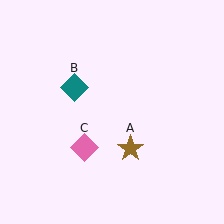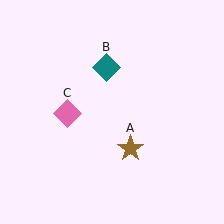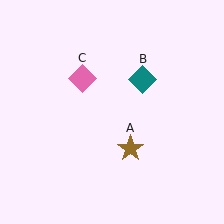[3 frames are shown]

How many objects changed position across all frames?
2 objects changed position: teal diamond (object B), pink diamond (object C).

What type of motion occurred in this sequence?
The teal diamond (object B), pink diamond (object C) rotated clockwise around the center of the scene.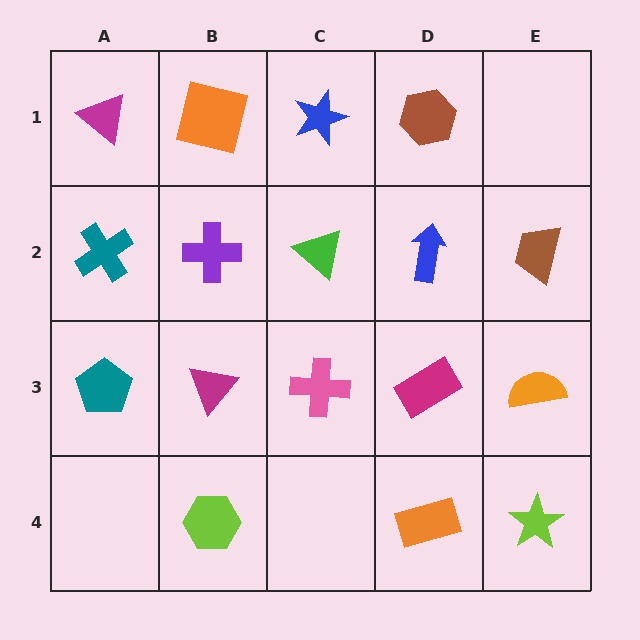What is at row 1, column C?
A blue star.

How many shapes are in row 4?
3 shapes.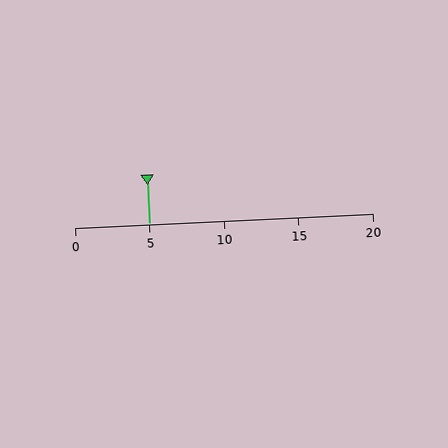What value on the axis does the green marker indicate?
The marker indicates approximately 5.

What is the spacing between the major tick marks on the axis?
The major ticks are spaced 5 apart.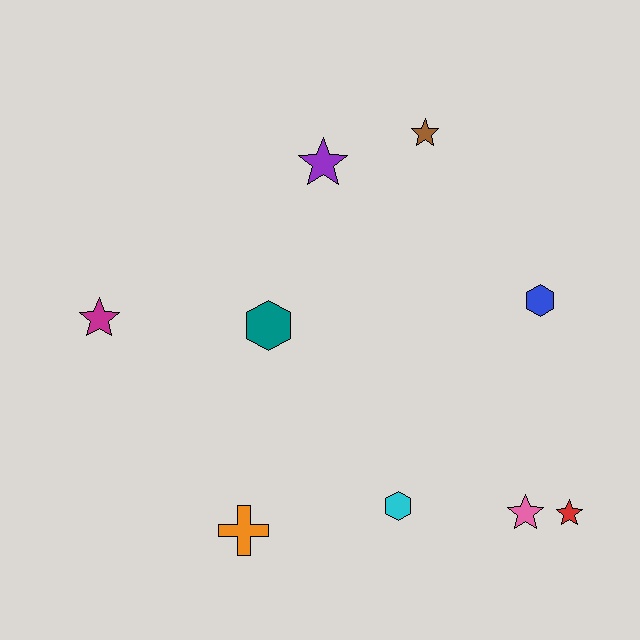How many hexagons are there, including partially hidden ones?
There are 3 hexagons.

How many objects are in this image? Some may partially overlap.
There are 9 objects.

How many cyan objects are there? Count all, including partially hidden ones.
There is 1 cyan object.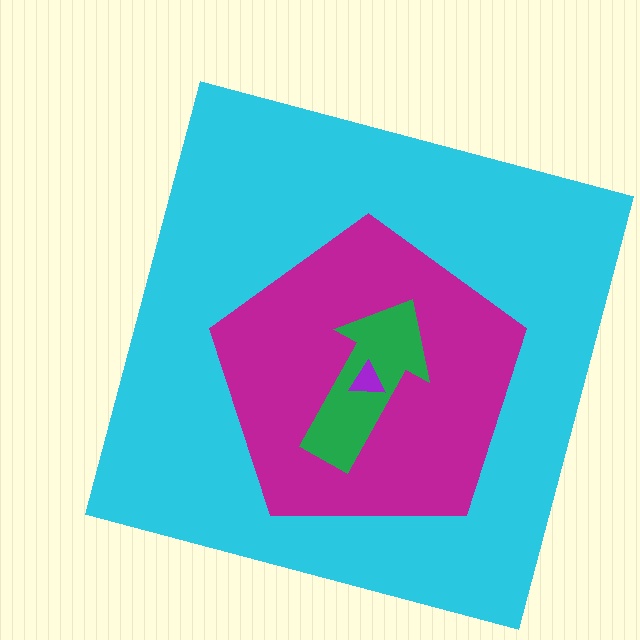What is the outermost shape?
The cyan square.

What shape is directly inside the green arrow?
The purple triangle.